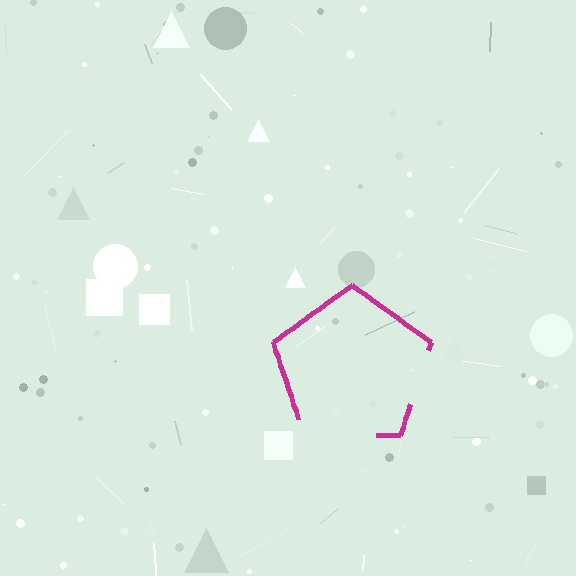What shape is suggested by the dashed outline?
The dashed outline suggests a pentagon.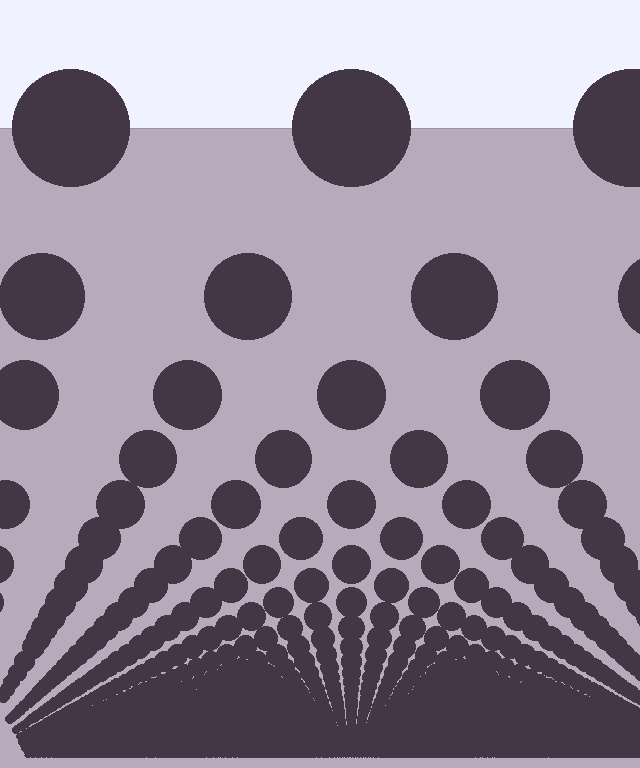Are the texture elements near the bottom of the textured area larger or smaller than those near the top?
Smaller. The gradient is inverted — elements near the bottom are smaller and denser.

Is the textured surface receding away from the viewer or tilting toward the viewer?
The surface appears to tilt toward the viewer. Texture elements get larger and sparser toward the top.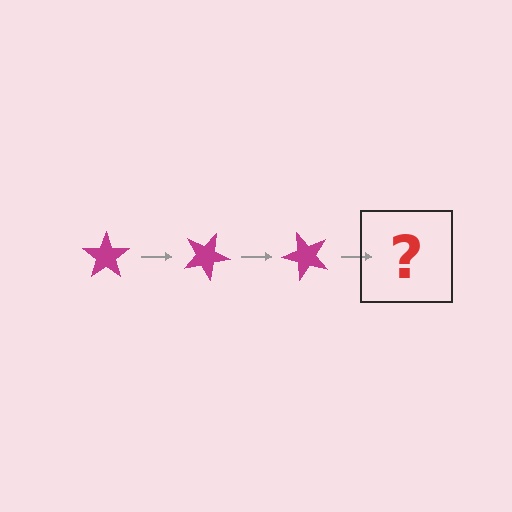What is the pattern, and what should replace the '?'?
The pattern is that the star rotates 25 degrees each step. The '?' should be a magenta star rotated 75 degrees.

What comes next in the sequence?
The next element should be a magenta star rotated 75 degrees.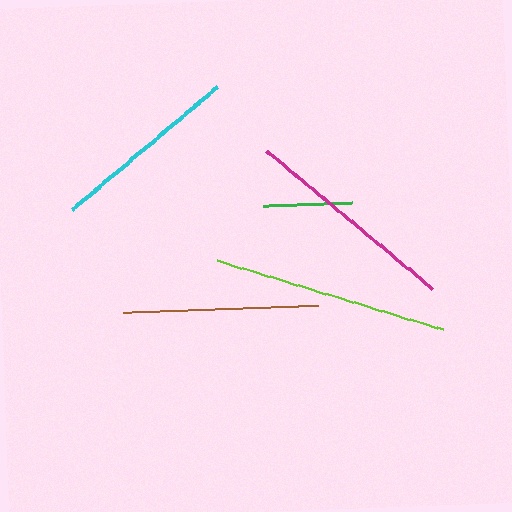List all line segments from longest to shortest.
From longest to shortest: lime, magenta, brown, cyan, green.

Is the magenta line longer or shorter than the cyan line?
The magenta line is longer than the cyan line.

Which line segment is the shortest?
The green line is the shortest at approximately 89 pixels.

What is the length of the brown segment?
The brown segment is approximately 196 pixels long.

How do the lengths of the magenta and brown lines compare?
The magenta and brown lines are approximately the same length.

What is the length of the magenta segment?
The magenta segment is approximately 215 pixels long.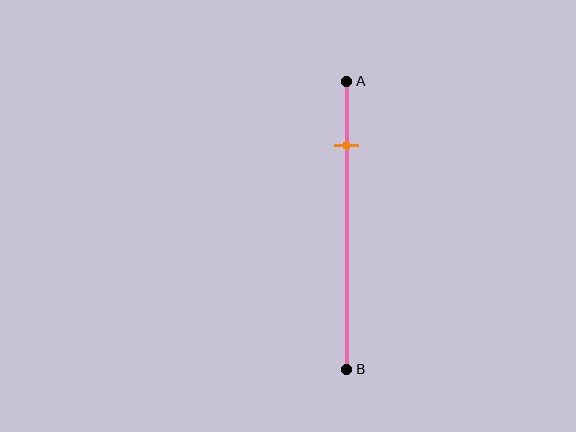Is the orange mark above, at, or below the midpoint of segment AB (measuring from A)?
The orange mark is above the midpoint of segment AB.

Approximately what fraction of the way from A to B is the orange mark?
The orange mark is approximately 25% of the way from A to B.